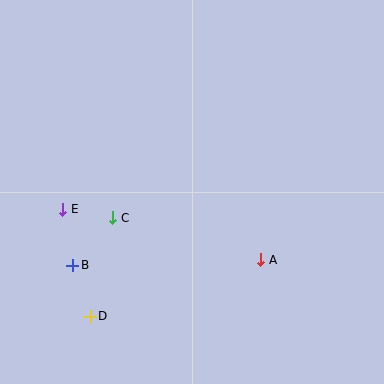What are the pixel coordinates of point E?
Point E is at (63, 209).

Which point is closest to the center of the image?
Point C at (113, 218) is closest to the center.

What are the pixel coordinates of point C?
Point C is at (113, 218).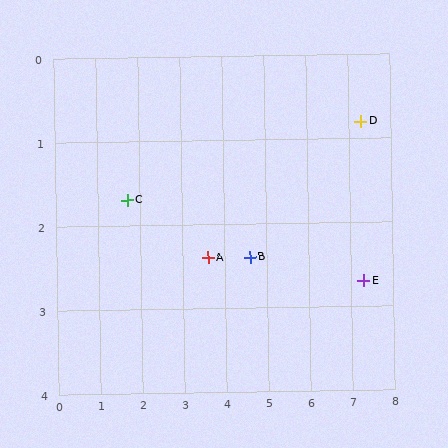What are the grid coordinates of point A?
Point A is at approximately (3.6, 2.4).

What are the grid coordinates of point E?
Point E is at approximately (7.3, 2.7).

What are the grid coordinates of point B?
Point B is at approximately (4.6, 2.4).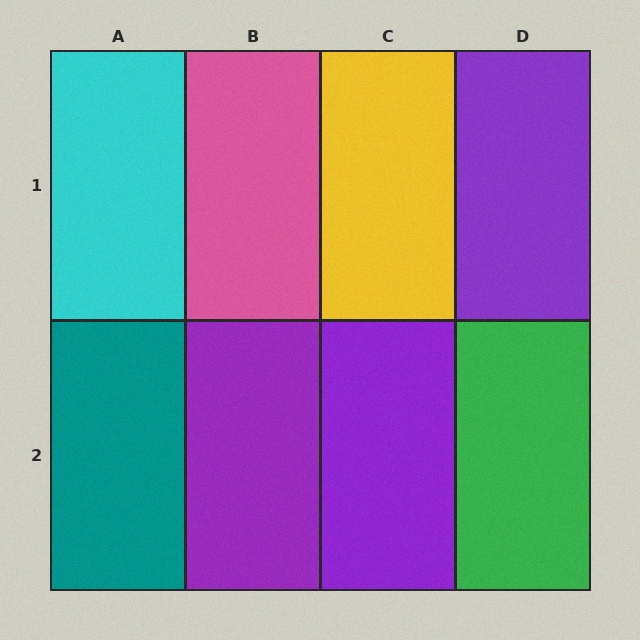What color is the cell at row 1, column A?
Cyan.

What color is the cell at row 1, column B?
Pink.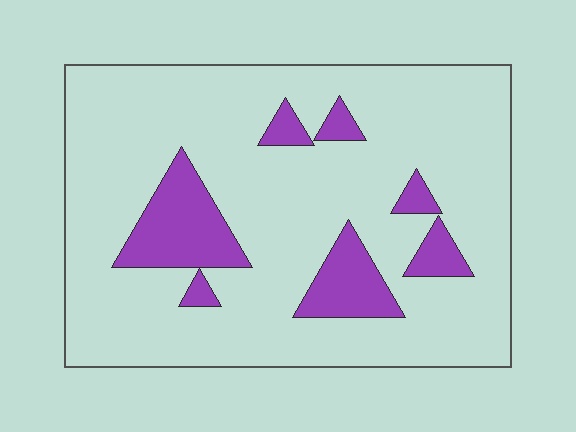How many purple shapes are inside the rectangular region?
7.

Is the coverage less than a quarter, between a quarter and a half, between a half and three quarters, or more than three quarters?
Less than a quarter.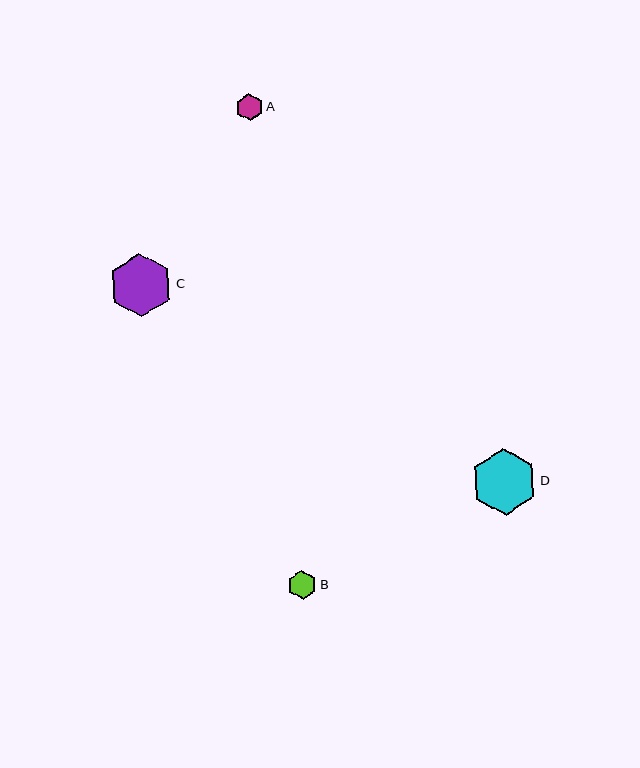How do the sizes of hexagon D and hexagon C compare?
Hexagon D and hexagon C are approximately the same size.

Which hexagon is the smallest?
Hexagon A is the smallest with a size of approximately 27 pixels.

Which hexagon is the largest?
Hexagon D is the largest with a size of approximately 66 pixels.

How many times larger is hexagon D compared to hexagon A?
Hexagon D is approximately 2.4 times the size of hexagon A.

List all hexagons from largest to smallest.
From largest to smallest: D, C, B, A.